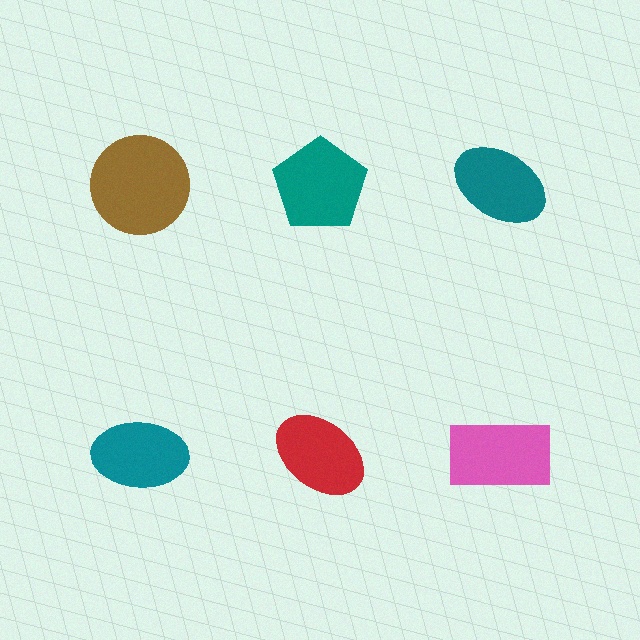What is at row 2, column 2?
A red ellipse.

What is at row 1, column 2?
A teal pentagon.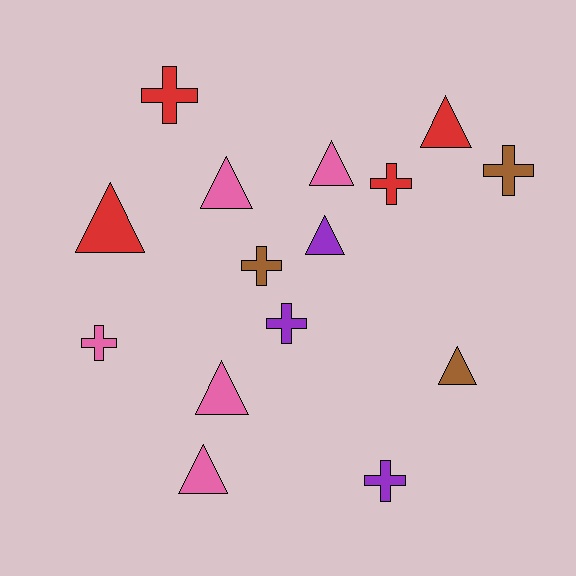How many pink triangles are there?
There are 4 pink triangles.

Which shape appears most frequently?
Triangle, with 8 objects.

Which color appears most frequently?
Pink, with 5 objects.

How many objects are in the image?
There are 15 objects.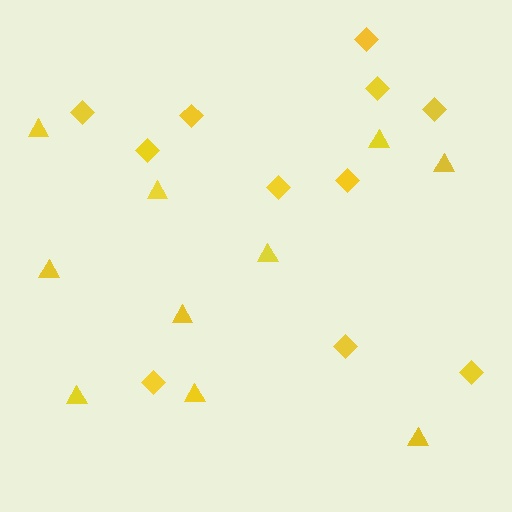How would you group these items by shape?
There are 2 groups: one group of diamonds (11) and one group of triangles (10).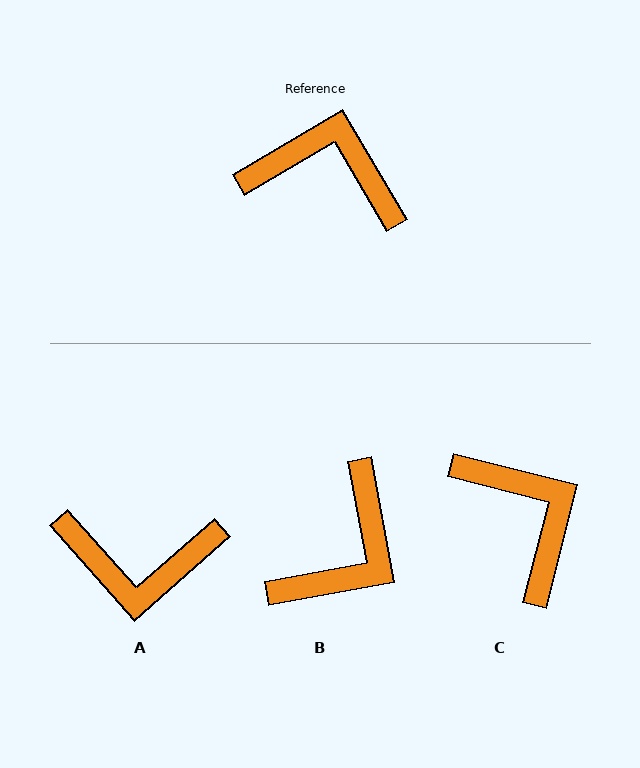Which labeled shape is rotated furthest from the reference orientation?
A, about 169 degrees away.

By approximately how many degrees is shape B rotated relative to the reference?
Approximately 110 degrees clockwise.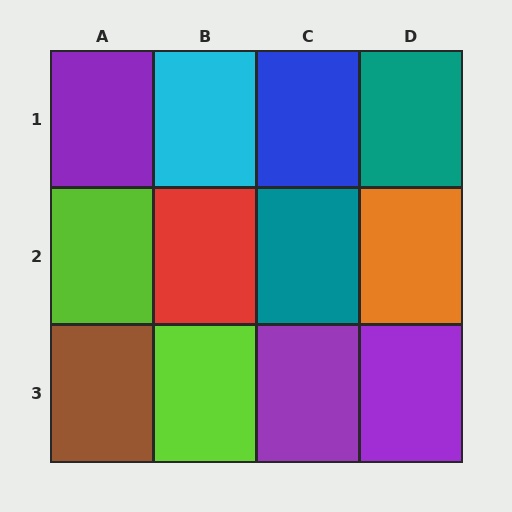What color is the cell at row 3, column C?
Purple.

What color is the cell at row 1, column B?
Cyan.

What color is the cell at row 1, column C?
Blue.